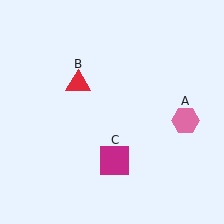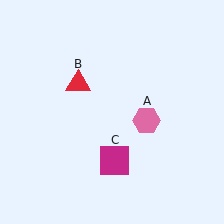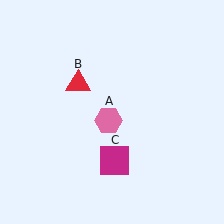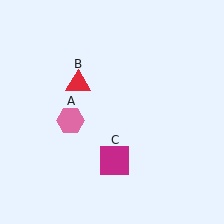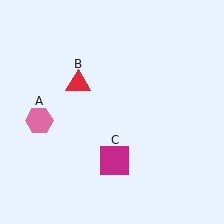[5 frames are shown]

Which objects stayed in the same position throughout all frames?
Red triangle (object B) and magenta square (object C) remained stationary.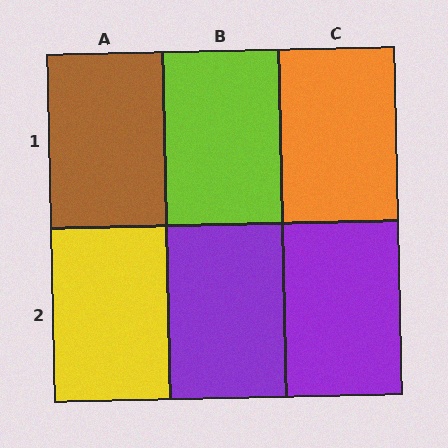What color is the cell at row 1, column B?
Lime.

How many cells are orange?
1 cell is orange.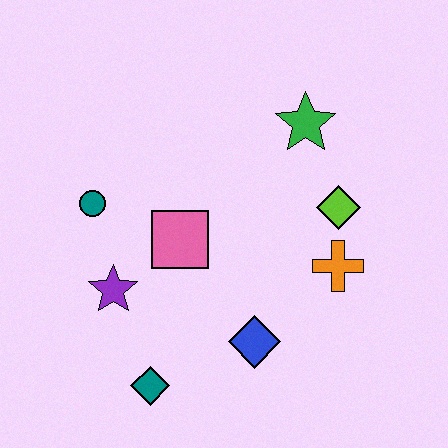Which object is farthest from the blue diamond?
The green star is farthest from the blue diamond.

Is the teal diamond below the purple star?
Yes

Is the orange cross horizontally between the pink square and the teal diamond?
No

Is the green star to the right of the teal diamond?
Yes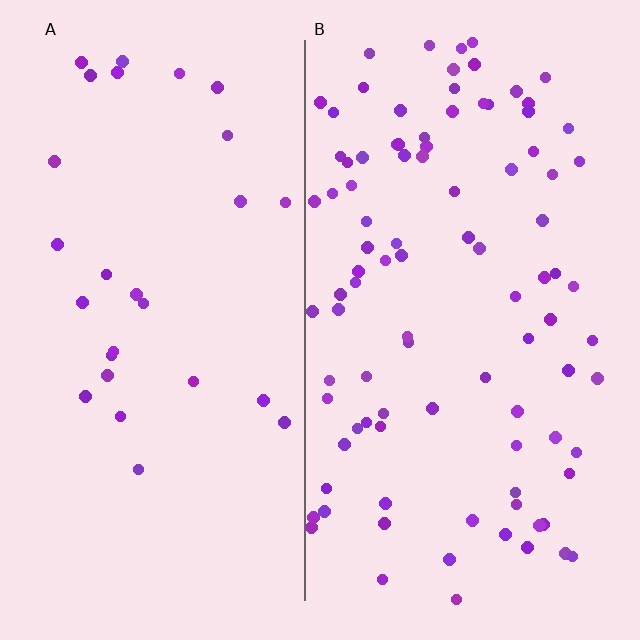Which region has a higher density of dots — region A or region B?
B (the right).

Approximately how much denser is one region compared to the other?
Approximately 3.5× — region B over region A.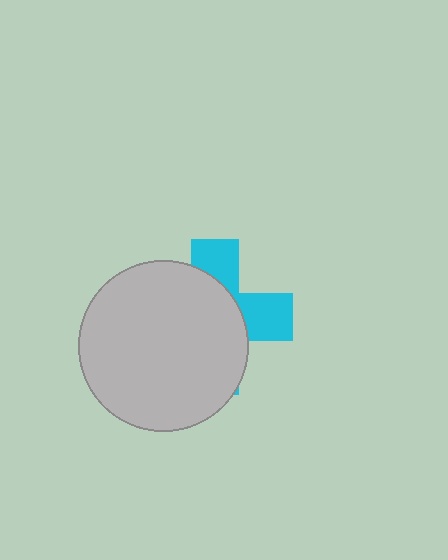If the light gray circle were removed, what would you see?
You would see the complete cyan cross.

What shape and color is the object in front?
The object in front is a light gray circle.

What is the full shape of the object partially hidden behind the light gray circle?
The partially hidden object is a cyan cross.